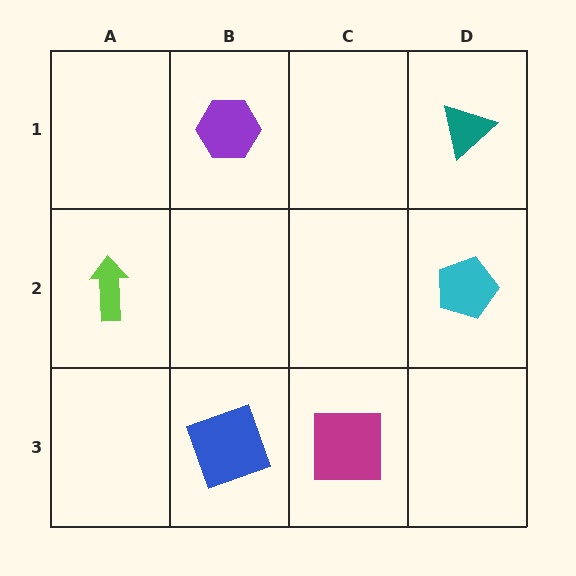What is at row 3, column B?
A blue square.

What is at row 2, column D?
A cyan pentagon.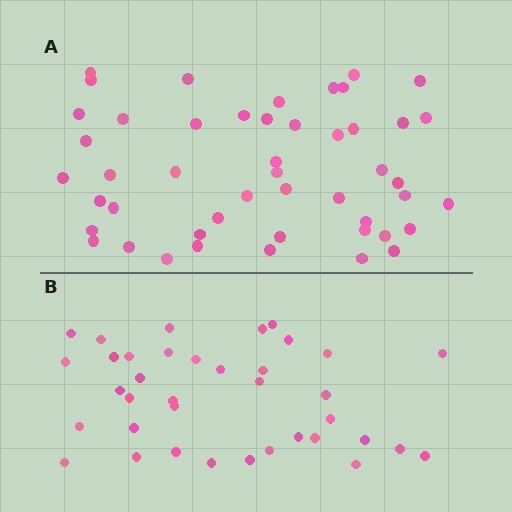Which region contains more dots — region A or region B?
Region A (the top region) has more dots.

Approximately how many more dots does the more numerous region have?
Region A has roughly 12 or so more dots than region B.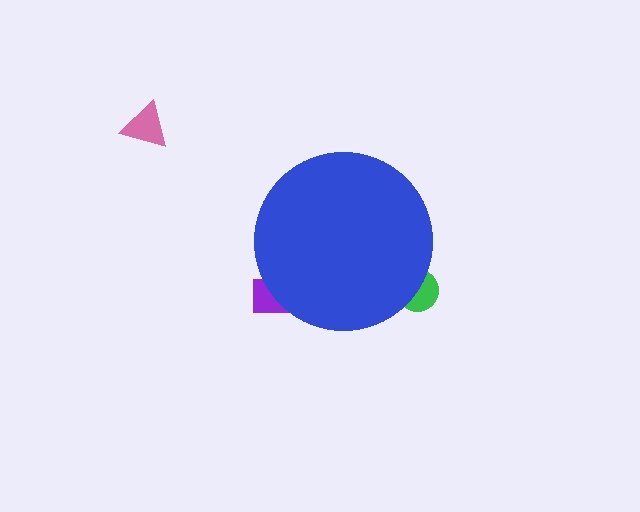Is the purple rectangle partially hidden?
Yes, the purple rectangle is partially hidden behind the blue circle.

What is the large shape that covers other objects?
A blue circle.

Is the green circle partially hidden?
Yes, the green circle is partially hidden behind the blue circle.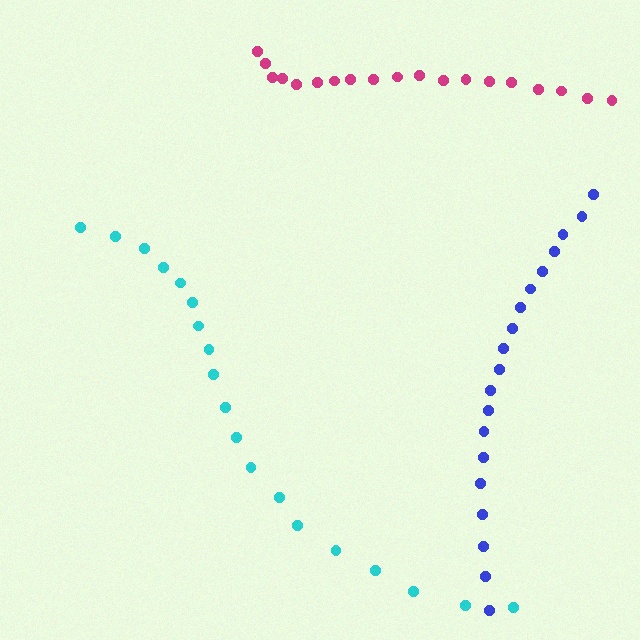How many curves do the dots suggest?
There are 3 distinct paths.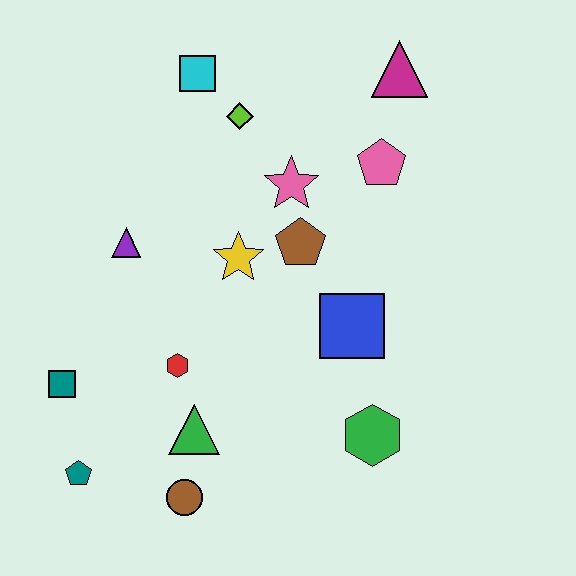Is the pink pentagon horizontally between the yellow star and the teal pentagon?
No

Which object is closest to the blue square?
The brown pentagon is closest to the blue square.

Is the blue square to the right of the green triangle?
Yes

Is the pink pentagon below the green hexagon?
No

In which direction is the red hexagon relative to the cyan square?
The red hexagon is below the cyan square.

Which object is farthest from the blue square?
The teal pentagon is farthest from the blue square.